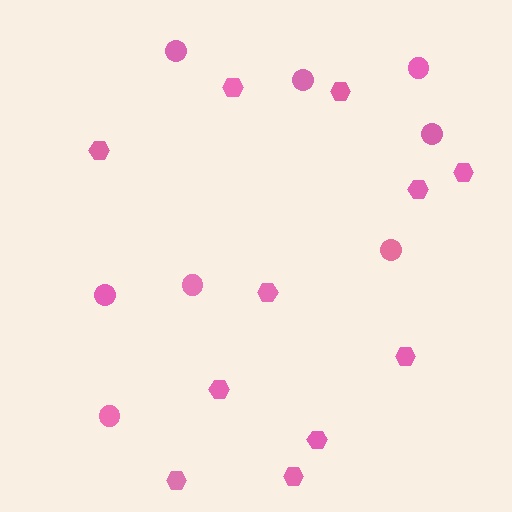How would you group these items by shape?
There are 2 groups: one group of hexagons (11) and one group of circles (8).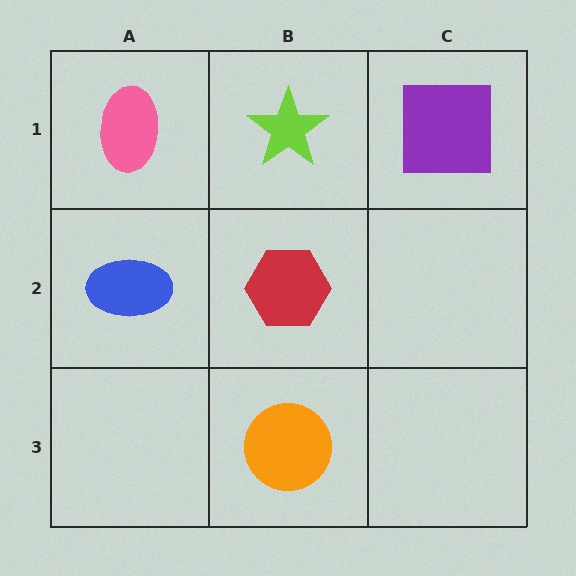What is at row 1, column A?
A pink ellipse.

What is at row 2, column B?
A red hexagon.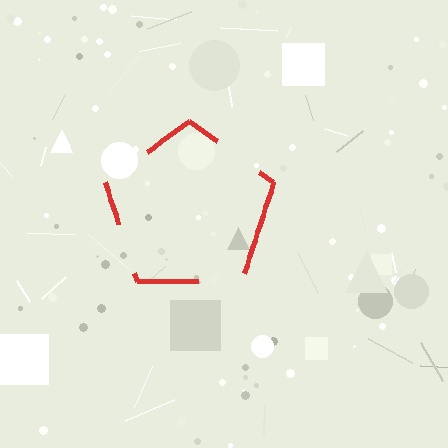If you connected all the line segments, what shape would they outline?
They would outline a pentagon.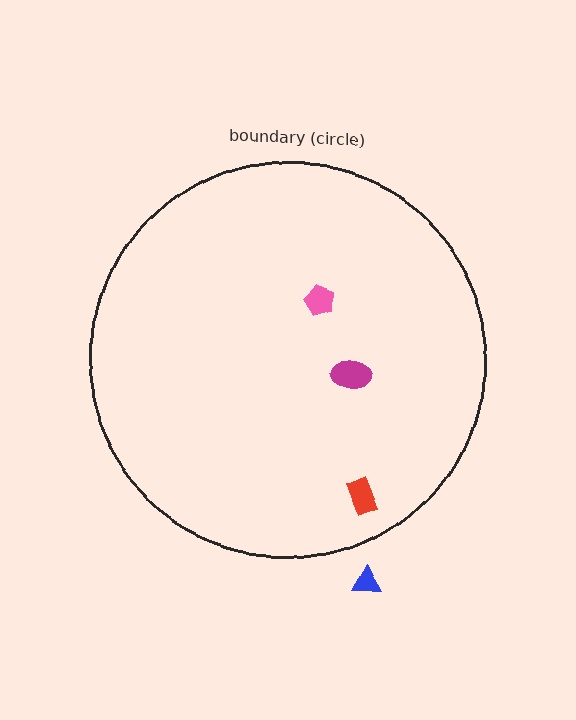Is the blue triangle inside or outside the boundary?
Outside.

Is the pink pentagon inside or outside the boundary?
Inside.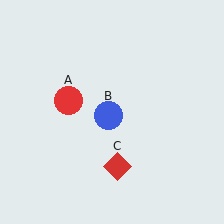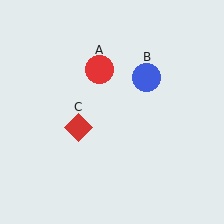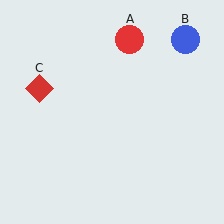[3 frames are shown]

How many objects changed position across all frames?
3 objects changed position: red circle (object A), blue circle (object B), red diamond (object C).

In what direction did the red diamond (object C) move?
The red diamond (object C) moved up and to the left.